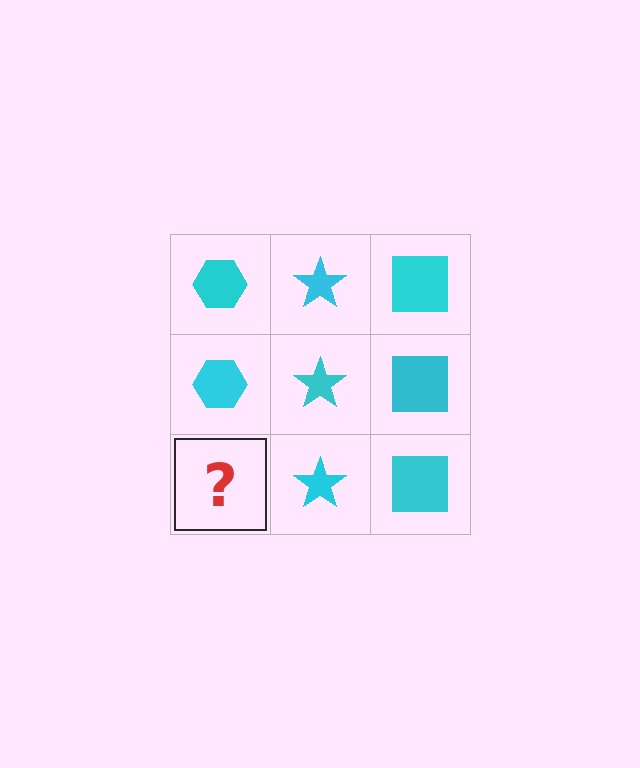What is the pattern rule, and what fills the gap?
The rule is that each column has a consistent shape. The gap should be filled with a cyan hexagon.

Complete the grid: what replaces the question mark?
The question mark should be replaced with a cyan hexagon.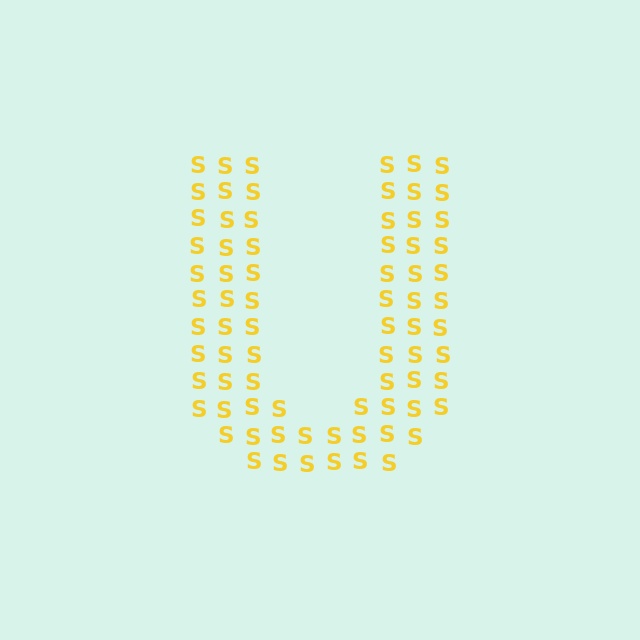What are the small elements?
The small elements are letter S's.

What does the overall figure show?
The overall figure shows the letter U.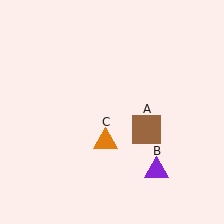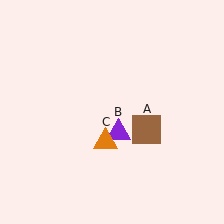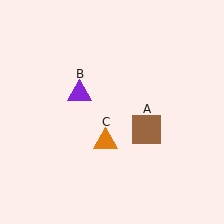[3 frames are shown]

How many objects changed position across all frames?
1 object changed position: purple triangle (object B).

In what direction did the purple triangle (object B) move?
The purple triangle (object B) moved up and to the left.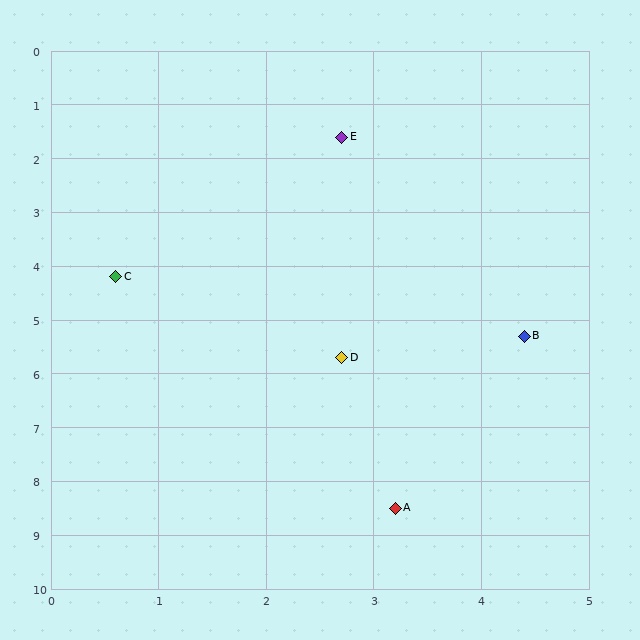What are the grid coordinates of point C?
Point C is at approximately (0.6, 4.2).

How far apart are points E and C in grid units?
Points E and C are about 3.3 grid units apart.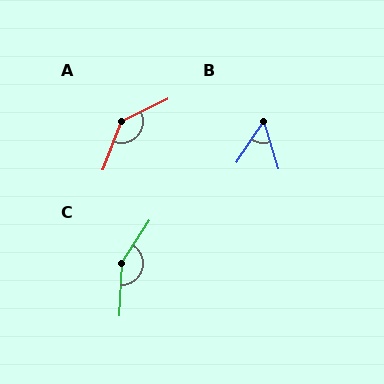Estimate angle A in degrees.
Approximately 137 degrees.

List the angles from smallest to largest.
B (50°), A (137°), C (150°).